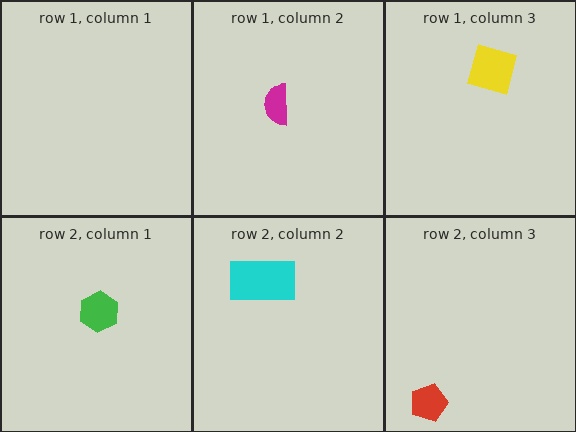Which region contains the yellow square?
The row 1, column 3 region.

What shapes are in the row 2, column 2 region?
The cyan rectangle.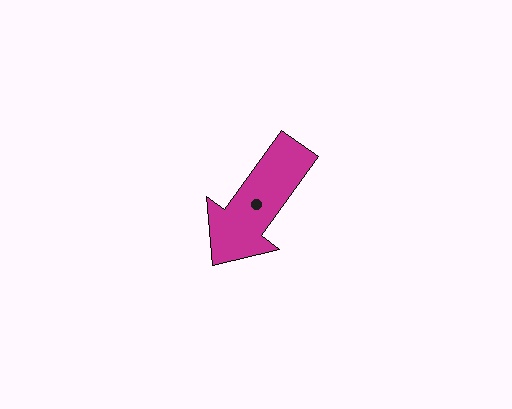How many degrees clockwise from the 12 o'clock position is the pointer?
Approximately 216 degrees.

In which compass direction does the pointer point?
Southwest.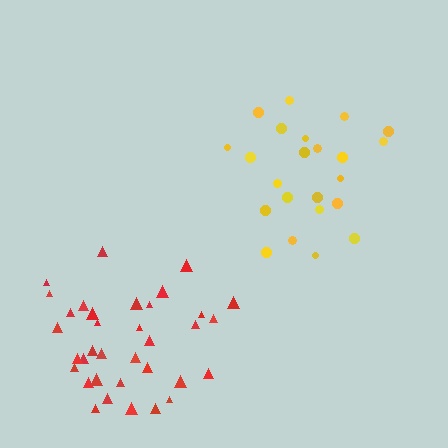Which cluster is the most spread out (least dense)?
Yellow.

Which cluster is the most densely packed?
Red.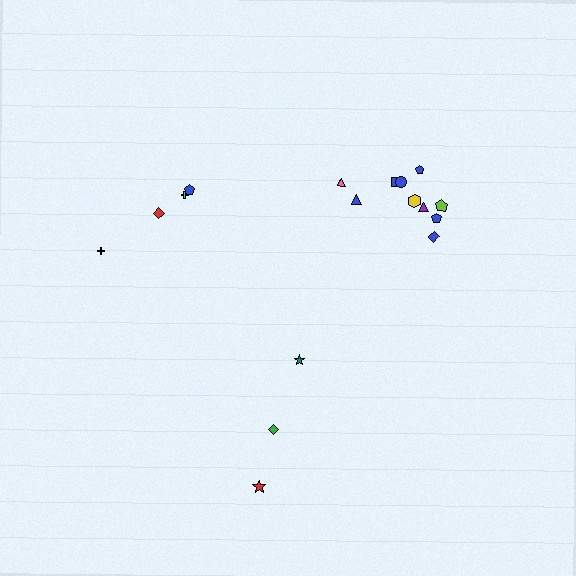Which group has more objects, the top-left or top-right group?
The top-right group.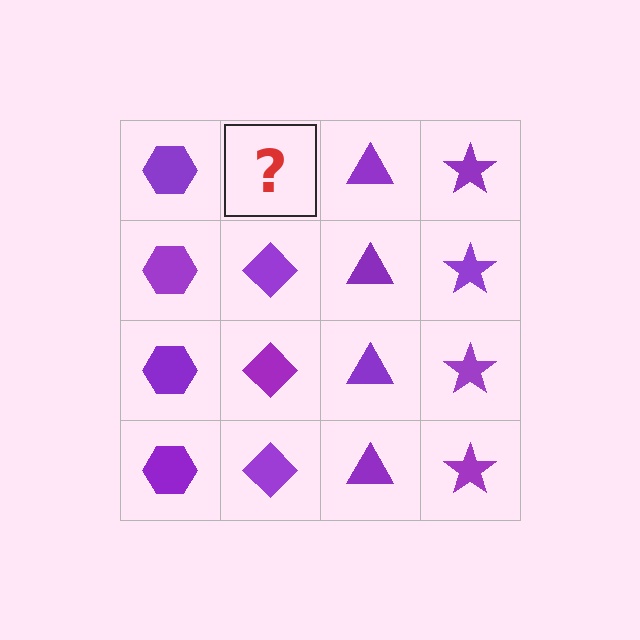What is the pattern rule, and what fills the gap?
The rule is that each column has a consistent shape. The gap should be filled with a purple diamond.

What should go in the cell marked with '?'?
The missing cell should contain a purple diamond.